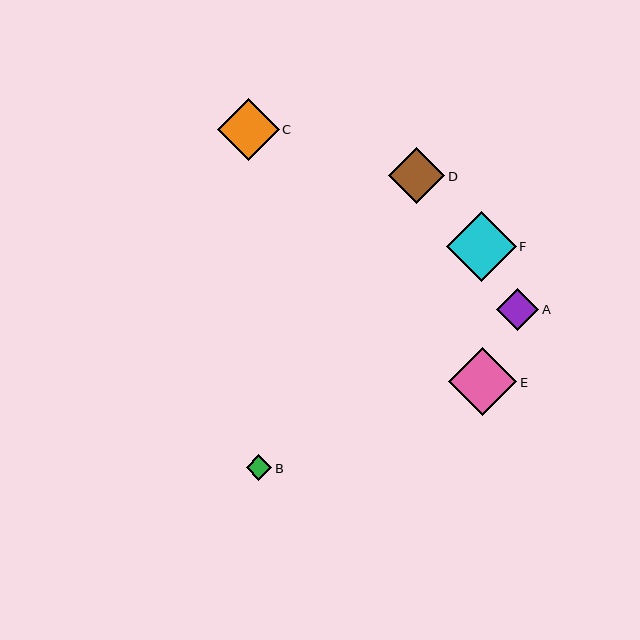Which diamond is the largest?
Diamond F is the largest with a size of approximately 69 pixels.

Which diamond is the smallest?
Diamond B is the smallest with a size of approximately 25 pixels.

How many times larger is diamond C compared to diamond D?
Diamond C is approximately 1.1 times the size of diamond D.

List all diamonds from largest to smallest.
From largest to smallest: F, E, C, D, A, B.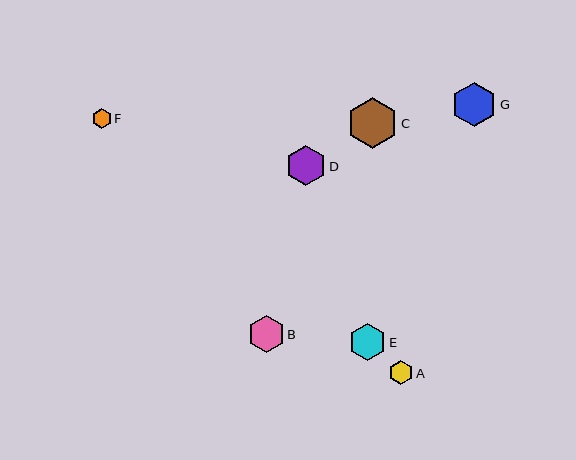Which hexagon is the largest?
Hexagon C is the largest with a size of approximately 51 pixels.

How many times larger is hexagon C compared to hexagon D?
Hexagon C is approximately 1.3 times the size of hexagon D.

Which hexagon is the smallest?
Hexagon F is the smallest with a size of approximately 20 pixels.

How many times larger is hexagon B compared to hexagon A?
Hexagon B is approximately 1.6 times the size of hexagon A.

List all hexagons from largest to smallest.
From largest to smallest: C, G, D, E, B, A, F.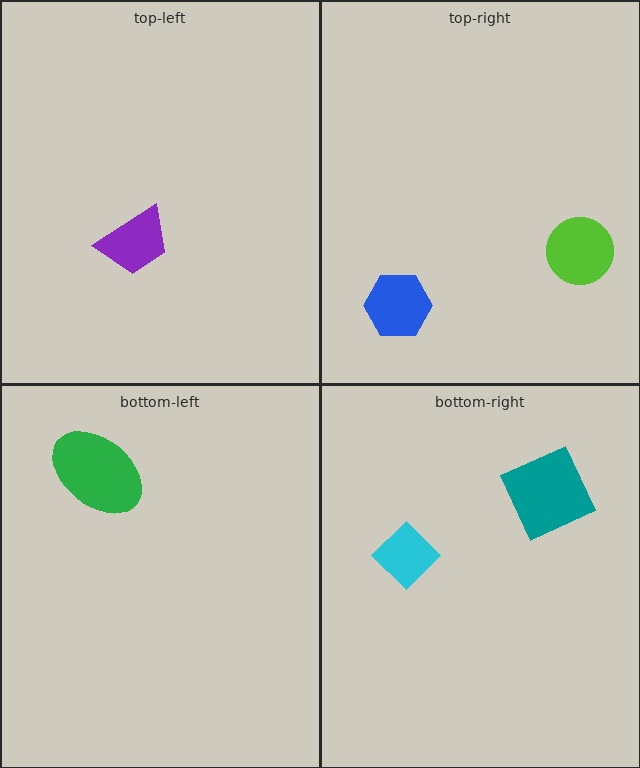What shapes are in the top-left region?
The purple trapezoid.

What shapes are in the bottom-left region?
The green ellipse.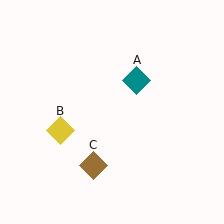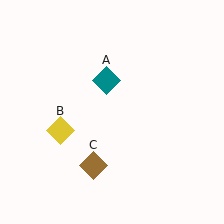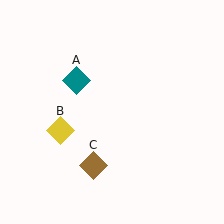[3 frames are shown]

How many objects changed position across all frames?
1 object changed position: teal diamond (object A).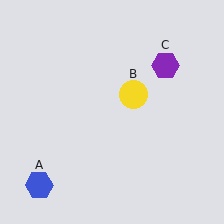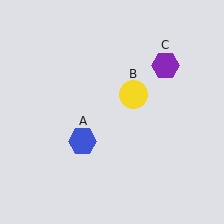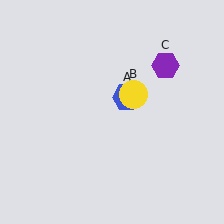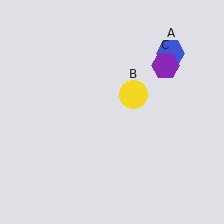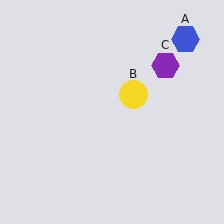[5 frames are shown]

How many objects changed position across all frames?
1 object changed position: blue hexagon (object A).